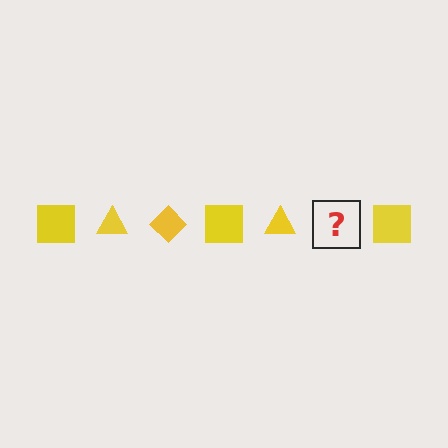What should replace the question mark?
The question mark should be replaced with a yellow diamond.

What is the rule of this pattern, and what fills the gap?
The rule is that the pattern cycles through square, triangle, diamond shapes in yellow. The gap should be filled with a yellow diamond.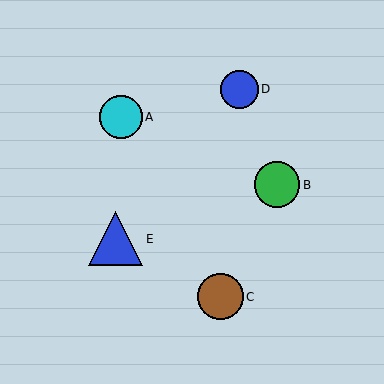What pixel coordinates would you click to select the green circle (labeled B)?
Click at (277, 185) to select the green circle B.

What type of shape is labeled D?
Shape D is a blue circle.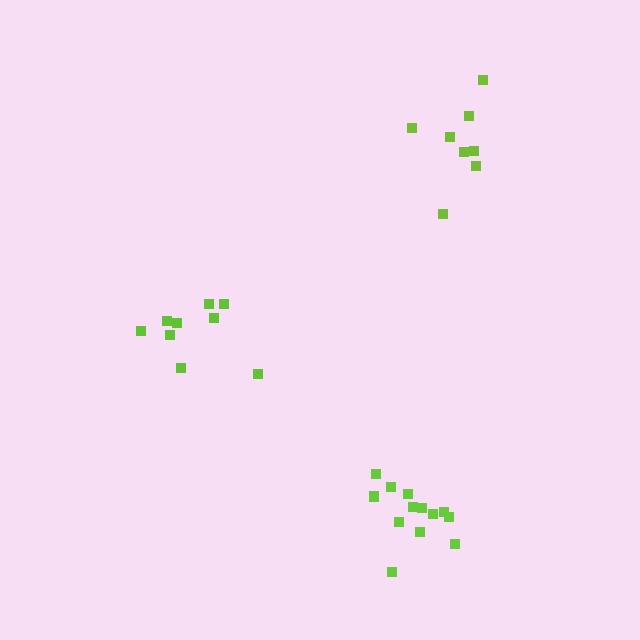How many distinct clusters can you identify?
There are 3 distinct clusters.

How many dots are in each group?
Group 1: 13 dots, Group 2: 9 dots, Group 3: 8 dots (30 total).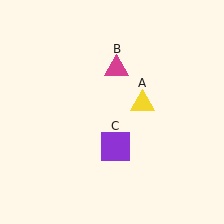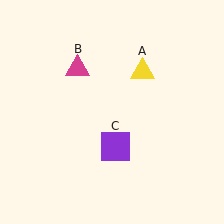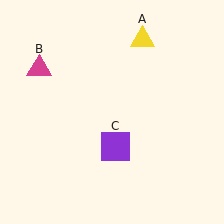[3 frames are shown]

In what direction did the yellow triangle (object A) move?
The yellow triangle (object A) moved up.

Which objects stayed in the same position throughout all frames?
Purple square (object C) remained stationary.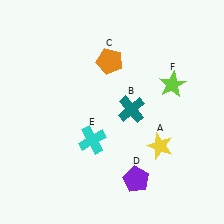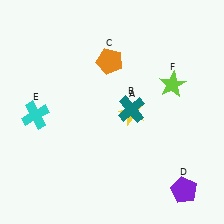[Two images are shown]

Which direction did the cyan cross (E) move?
The cyan cross (E) moved left.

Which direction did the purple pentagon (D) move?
The purple pentagon (D) moved right.